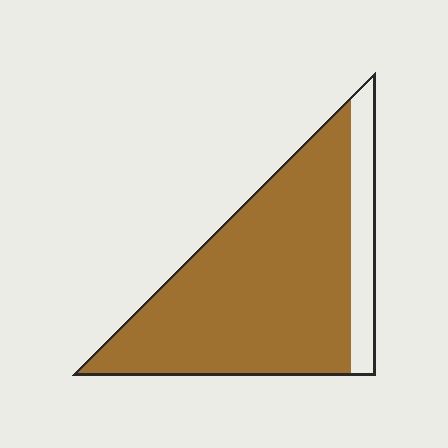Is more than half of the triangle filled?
Yes.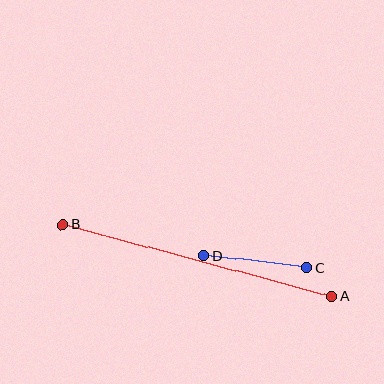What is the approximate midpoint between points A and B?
The midpoint is at approximately (198, 261) pixels.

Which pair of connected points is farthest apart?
Points A and B are farthest apart.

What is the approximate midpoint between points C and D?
The midpoint is at approximately (255, 262) pixels.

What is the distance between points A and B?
The distance is approximately 278 pixels.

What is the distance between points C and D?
The distance is approximately 104 pixels.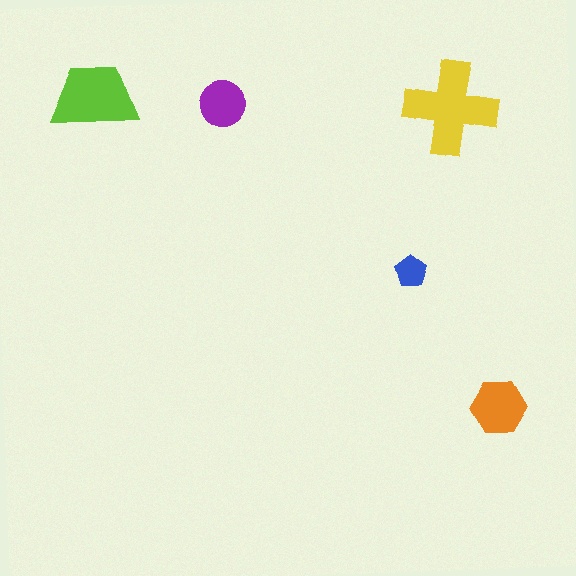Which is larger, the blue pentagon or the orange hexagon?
The orange hexagon.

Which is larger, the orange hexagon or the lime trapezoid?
The lime trapezoid.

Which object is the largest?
The yellow cross.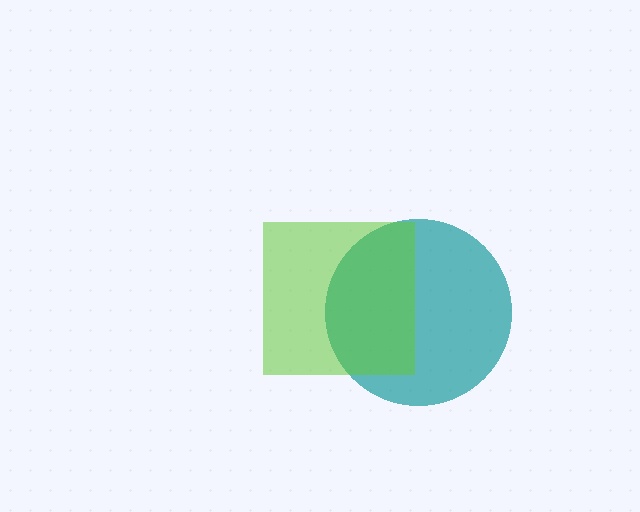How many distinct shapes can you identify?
There are 2 distinct shapes: a teal circle, a lime square.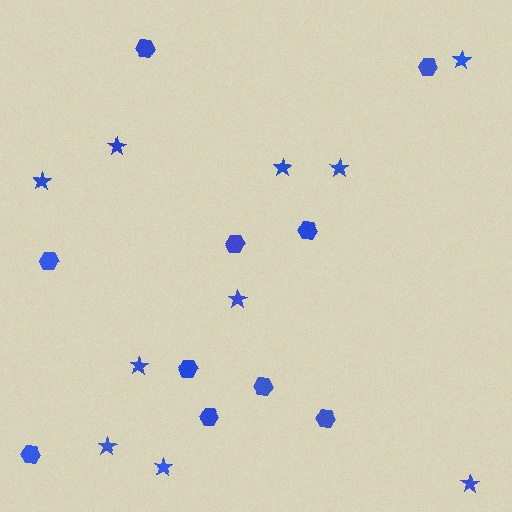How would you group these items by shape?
There are 2 groups: one group of stars (10) and one group of hexagons (10).